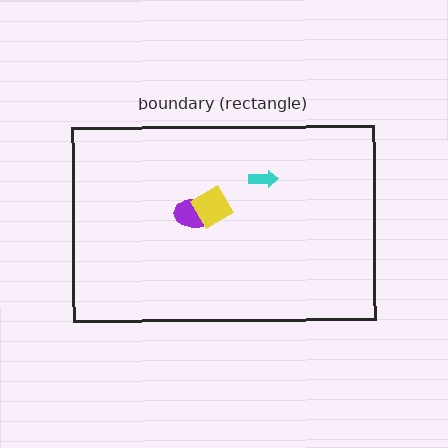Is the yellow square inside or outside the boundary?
Inside.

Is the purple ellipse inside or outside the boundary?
Inside.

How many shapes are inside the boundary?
3 inside, 0 outside.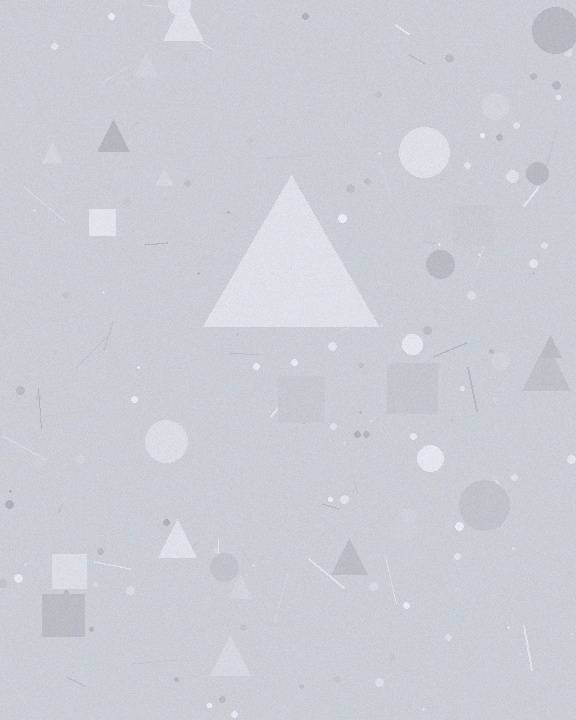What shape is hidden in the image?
A triangle is hidden in the image.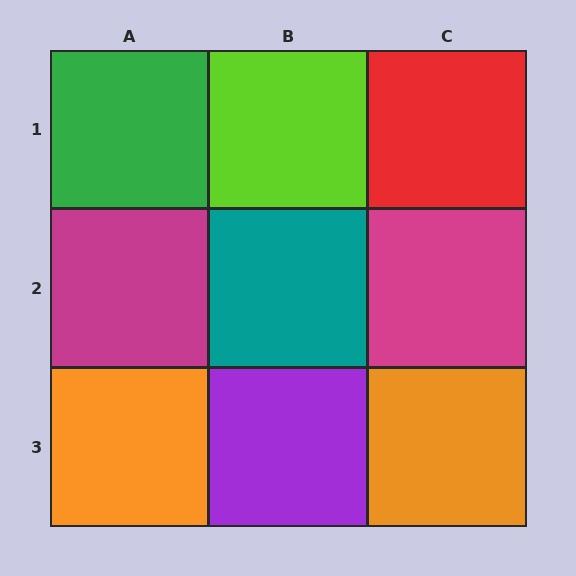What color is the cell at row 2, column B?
Teal.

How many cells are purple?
1 cell is purple.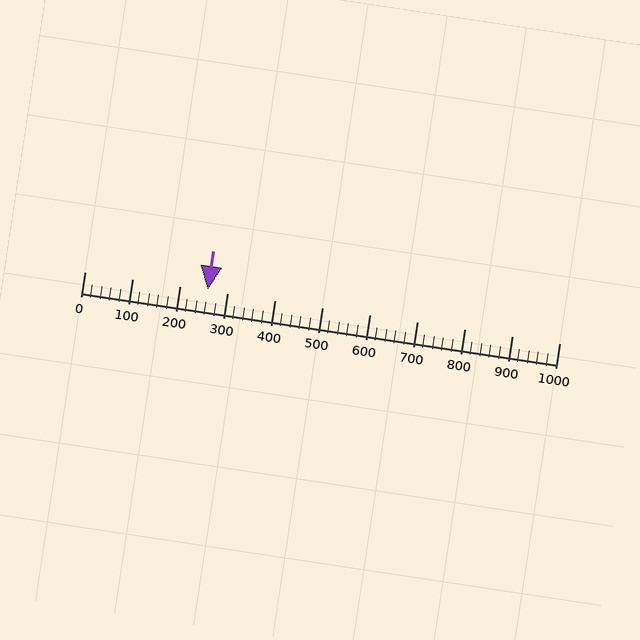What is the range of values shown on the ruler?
The ruler shows values from 0 to 1000.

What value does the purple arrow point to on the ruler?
The purple arrow points to approximately 260.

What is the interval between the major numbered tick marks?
The major tick marks are spaced 100 units apart.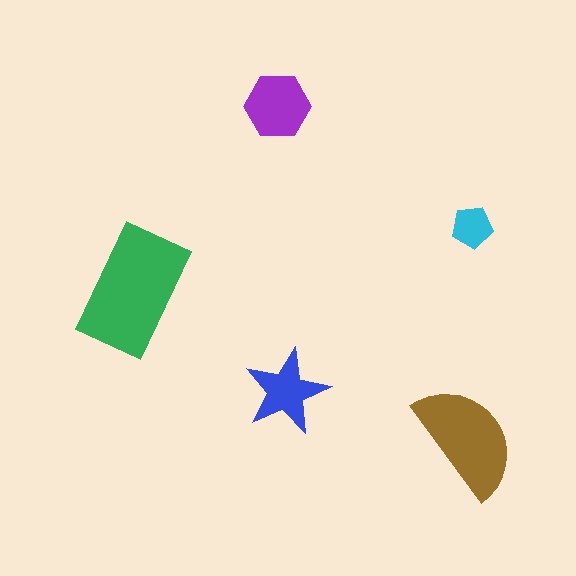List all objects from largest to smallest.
The green rectangle, the brown semicircle, the purple hexagon, the blue star, the cyan pentagon.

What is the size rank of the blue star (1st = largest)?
4th.